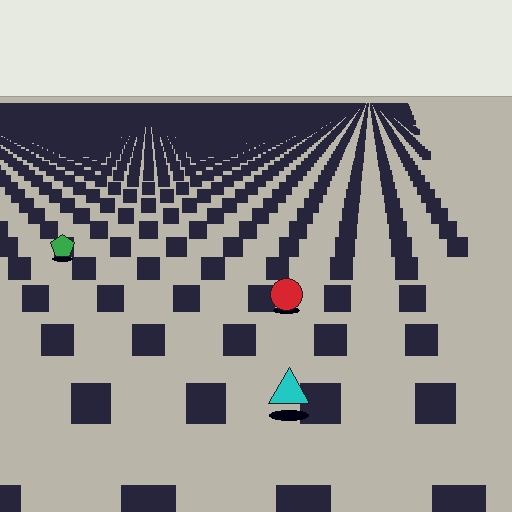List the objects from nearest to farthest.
From nearest to farthest: the cyan triangle, the red circle, the green pentagon.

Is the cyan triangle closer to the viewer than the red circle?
Yes. The cyan triangle is closer — you can tell from the texture gradient: the ground texture is coarser near it.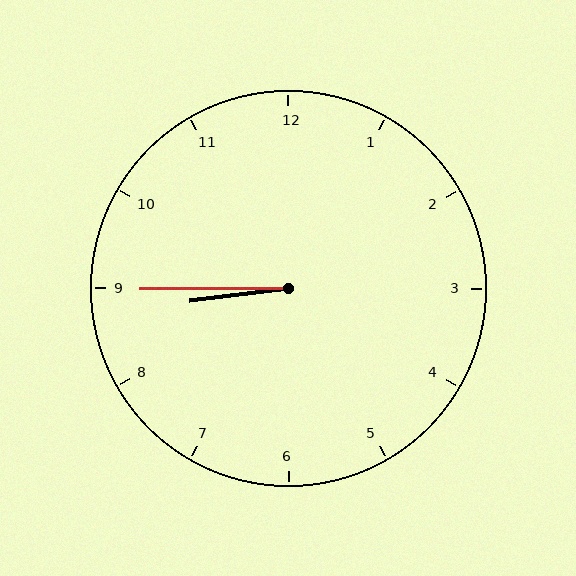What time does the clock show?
8:45.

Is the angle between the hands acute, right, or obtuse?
It is acute.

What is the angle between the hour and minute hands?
Approximately 8 degrees.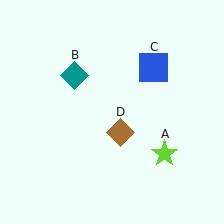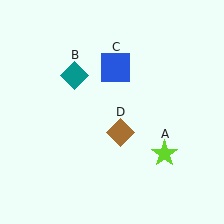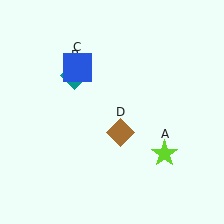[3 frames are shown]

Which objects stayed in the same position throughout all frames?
Lime star (object A) and teal diamond (object B) and brown diamond (object D) remained stationary.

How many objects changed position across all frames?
1 object changed position: blue square (object C).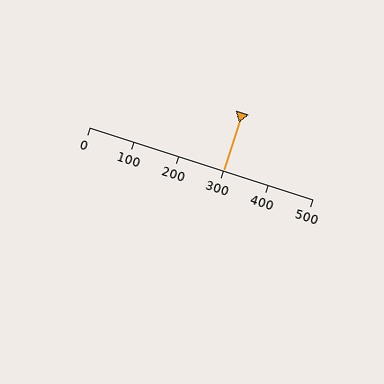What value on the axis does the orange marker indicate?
The marker indicates approximately 300.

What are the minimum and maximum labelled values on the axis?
The axis runs from 0 to 500.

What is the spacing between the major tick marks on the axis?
The major ticks are spaced 100 apart.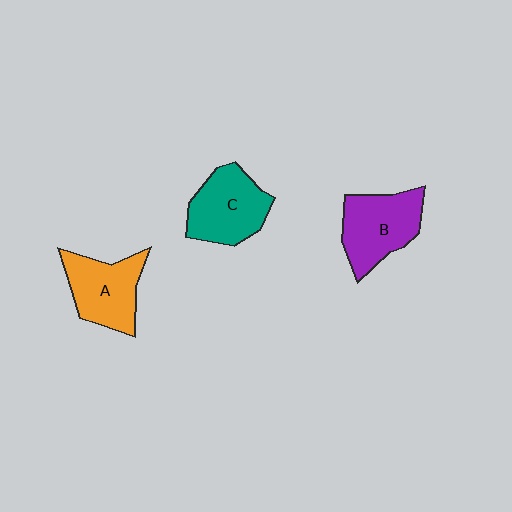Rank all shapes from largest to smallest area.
From largest to smallest: B (purple), C (teal), A (orange).